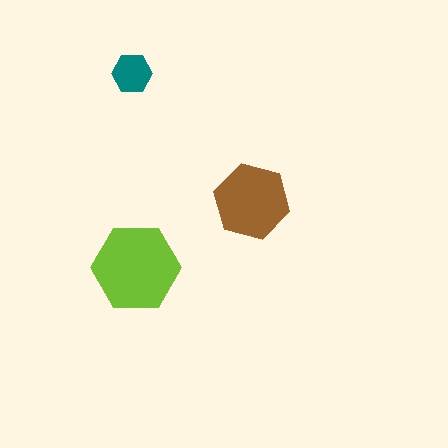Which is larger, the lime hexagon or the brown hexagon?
The lime one.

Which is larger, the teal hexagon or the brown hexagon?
The brown one.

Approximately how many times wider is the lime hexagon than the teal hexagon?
About 2 times wider.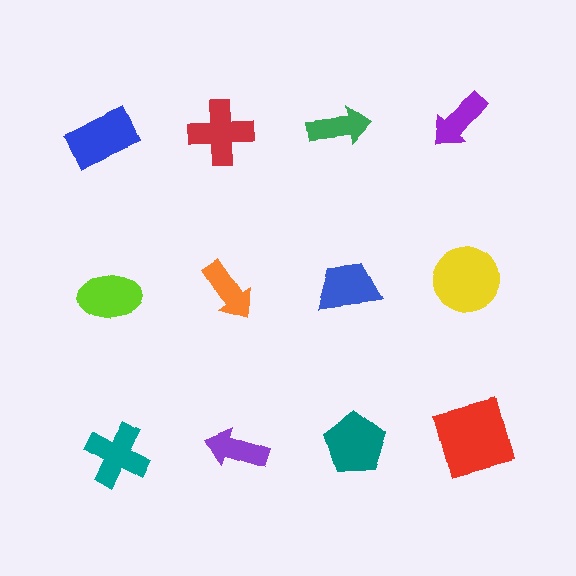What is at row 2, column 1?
A lime ellipse.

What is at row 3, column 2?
A purple arrow.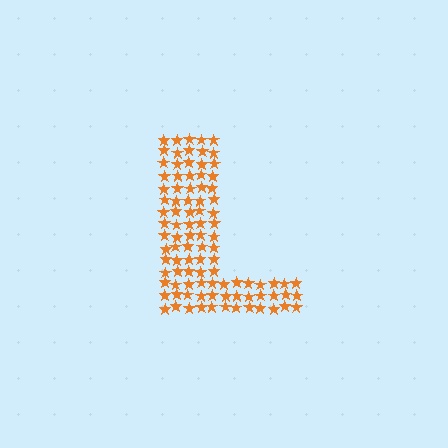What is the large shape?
The large shape is the letter L.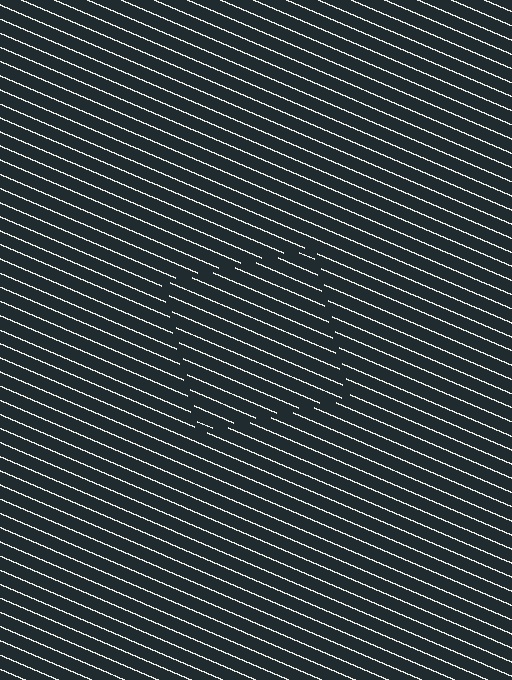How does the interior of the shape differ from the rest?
The interior of the shape contains the same grating, shifted by half a period — the contour is defined by the phase discontinuity where line-ends from the inner and outer gratings abut.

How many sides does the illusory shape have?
4 sides — the line-ends trace a square.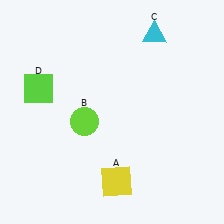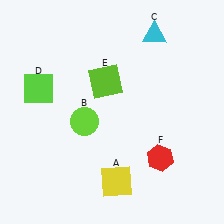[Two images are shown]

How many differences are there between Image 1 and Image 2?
There are 2 differences between the two images.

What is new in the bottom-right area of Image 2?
A red hexagon (F) was added in the bottom-right area of Image 2.